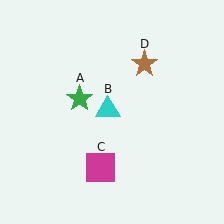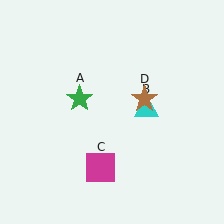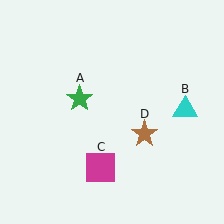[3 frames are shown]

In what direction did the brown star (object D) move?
The brown star (object D) moved down.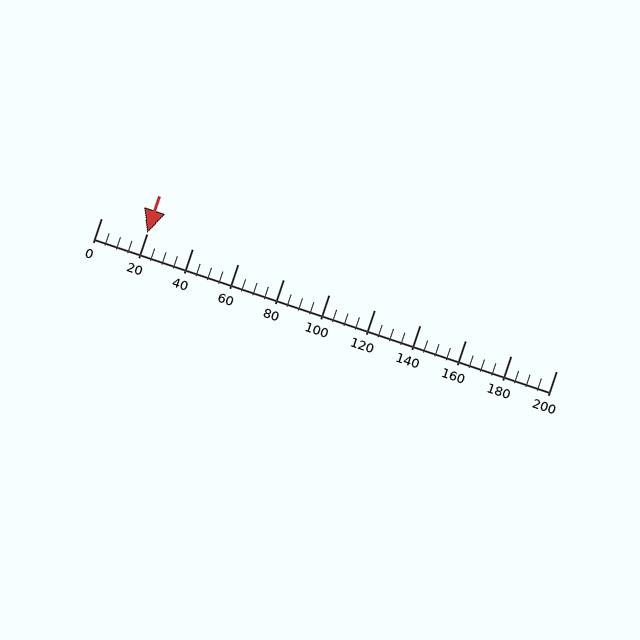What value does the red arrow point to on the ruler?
The red arrow points to approximately 20.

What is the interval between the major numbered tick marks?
The major tick marks are spaced 20 units apart.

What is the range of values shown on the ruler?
The ruler shows values from 0 to 200.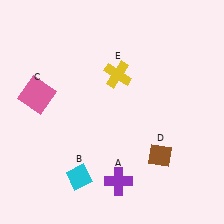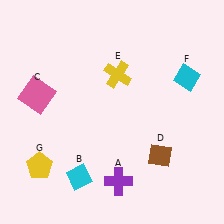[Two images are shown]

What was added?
A cyan diamond (F), a yellow pentagon (G) were added in Image 2.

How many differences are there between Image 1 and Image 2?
There are 2 differences between the two images.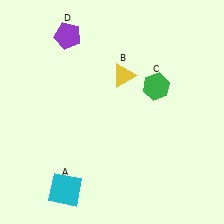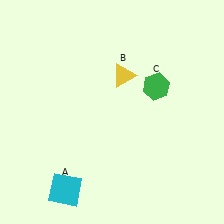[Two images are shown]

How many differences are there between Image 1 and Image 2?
There is 1 difference between the two images.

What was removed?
The purple pentagon (D) was removed in Image 2.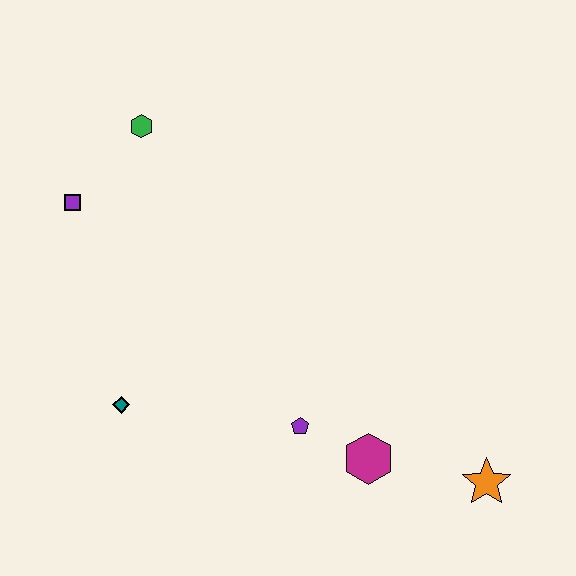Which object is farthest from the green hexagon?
The orange star is farthest from the green hexagon.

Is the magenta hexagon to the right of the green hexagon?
Yes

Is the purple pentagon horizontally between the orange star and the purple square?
Yes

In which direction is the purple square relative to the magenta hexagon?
The purple square is to the left of the magenta hexagon.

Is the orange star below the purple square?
Yes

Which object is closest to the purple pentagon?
The magenta hexagon is closest to the purple pentagon.